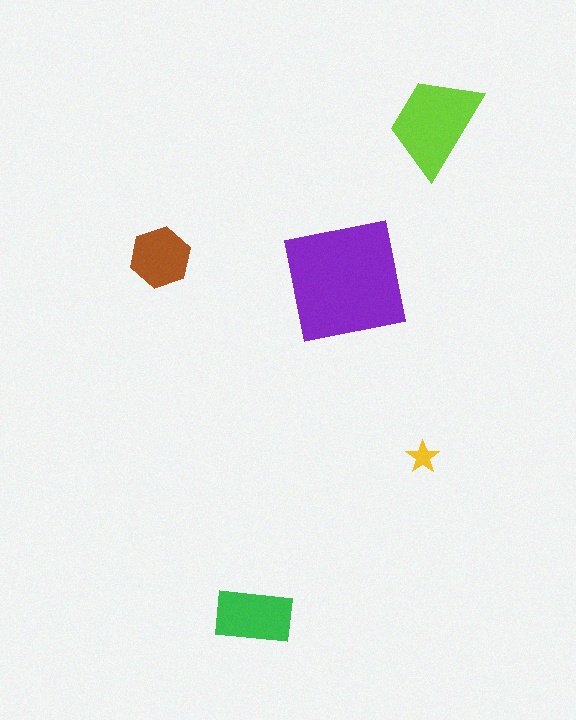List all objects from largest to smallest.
The purple square, the lime trapezoid, the green rectangle, the brown hexagon, the yellow star.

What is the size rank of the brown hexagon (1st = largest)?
4th.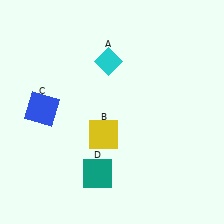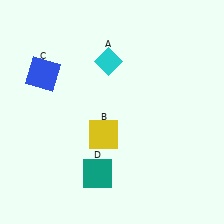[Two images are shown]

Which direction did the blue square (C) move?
The blue square (C) moved up.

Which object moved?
The blue square (C) moved up.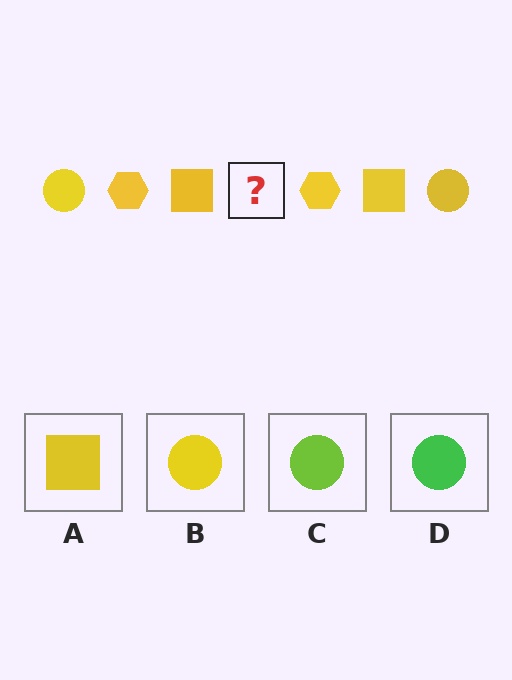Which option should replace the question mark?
Option B.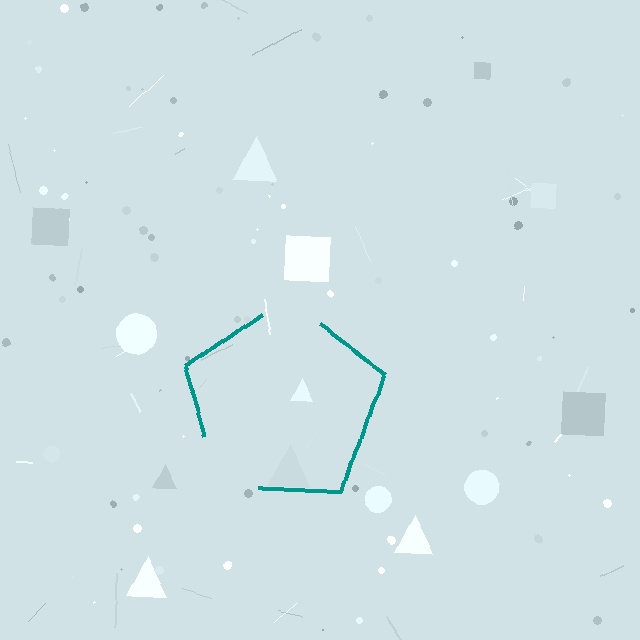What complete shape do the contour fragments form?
The contour fragments form a pentagon.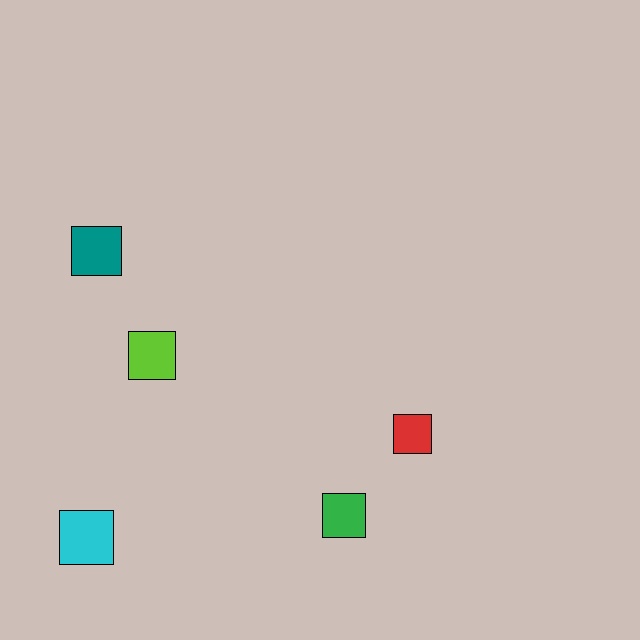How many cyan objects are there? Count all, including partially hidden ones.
There is 1 cyan object.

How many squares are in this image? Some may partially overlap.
There are 5 squares.